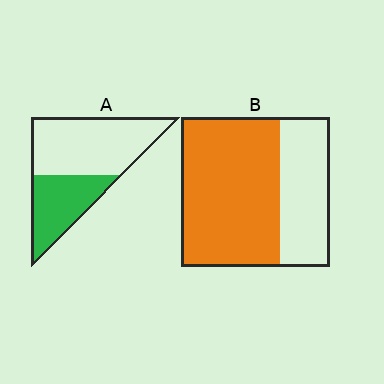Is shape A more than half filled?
No.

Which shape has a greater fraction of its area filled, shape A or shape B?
Shape B.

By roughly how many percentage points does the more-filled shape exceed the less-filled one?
By roughly 30 percentage points (B over A).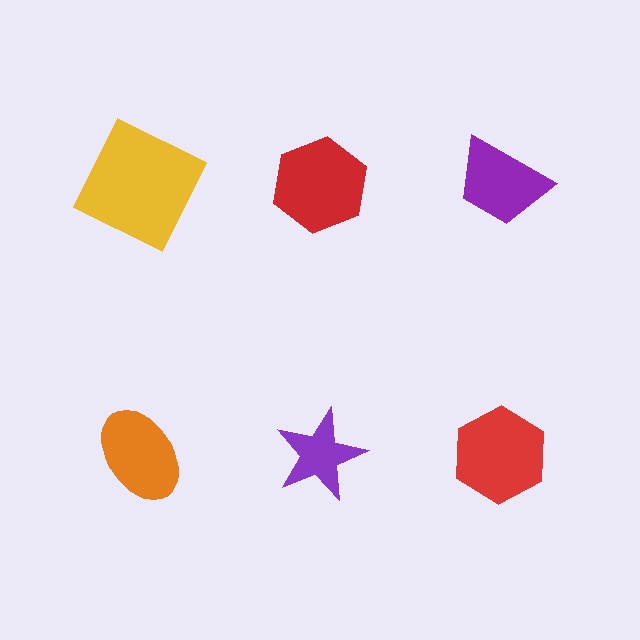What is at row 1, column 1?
A yellow square.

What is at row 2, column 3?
A red hexagon.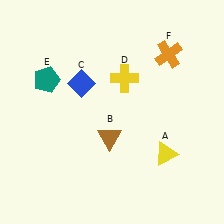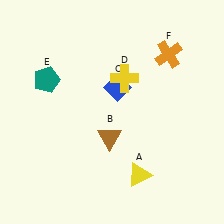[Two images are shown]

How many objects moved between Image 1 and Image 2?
2 objects moved between the two images.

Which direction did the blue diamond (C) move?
The blue diamond (C) moved right.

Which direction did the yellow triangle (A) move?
The yellow triangle (A) moved left.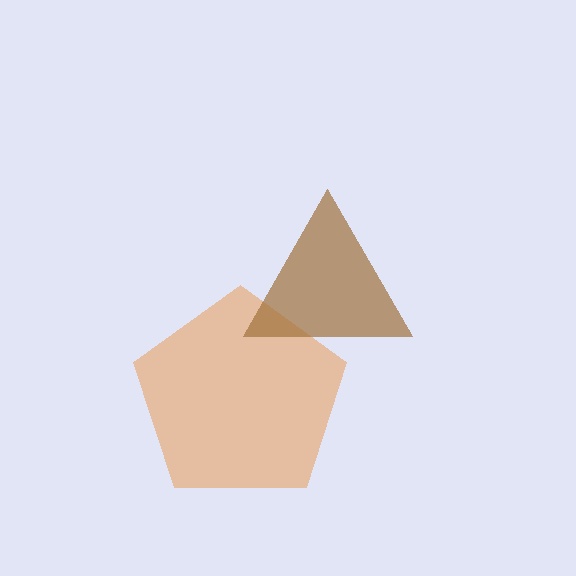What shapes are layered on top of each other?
The layered shapes are: an orange pentagon, a brown triangle.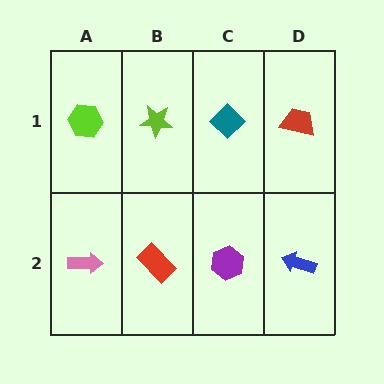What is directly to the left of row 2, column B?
A pink arrow.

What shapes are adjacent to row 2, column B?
A lime star (row 1, column B), a pink arrow (row 2, column A), a purple hexagon (row 2, column C).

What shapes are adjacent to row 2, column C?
A teal diamond (row 1, column C), a red rectangle (row 2, column B), a blue arrow (row 2, column D).